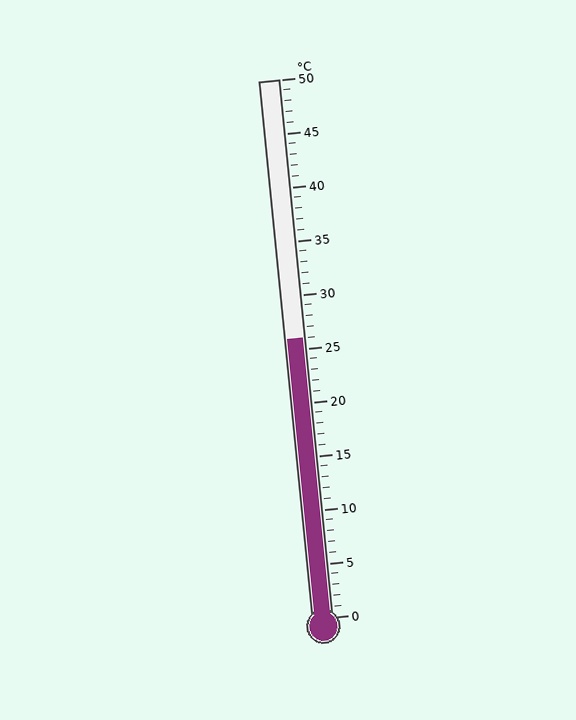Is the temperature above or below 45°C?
The temperature is below 45°C.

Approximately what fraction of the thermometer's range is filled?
The thermometer is filled to approximately 50% of its range.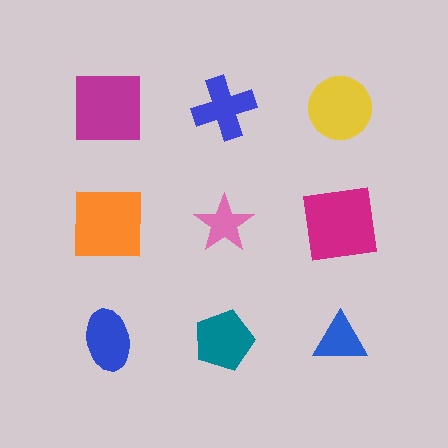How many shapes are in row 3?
3 shapes.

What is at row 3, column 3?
A blue triangle.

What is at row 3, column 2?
A teal pentagon.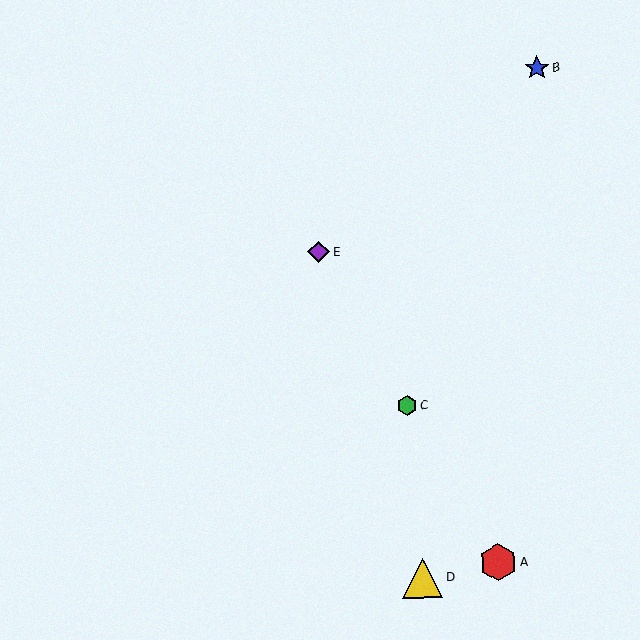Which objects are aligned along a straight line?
Objects A, C, E are aligned along a straight line.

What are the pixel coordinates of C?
Object C is at (407, 405).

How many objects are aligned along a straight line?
3 objects (A, C, E) are aligned along a straight line.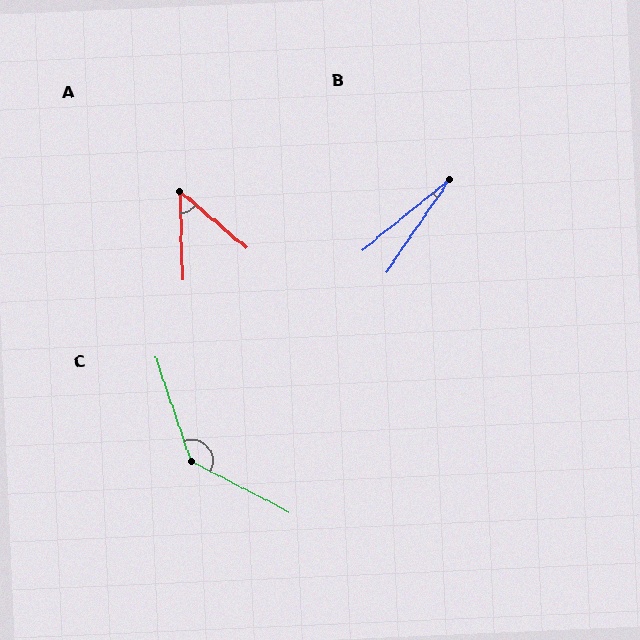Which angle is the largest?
C, at approximately 136 degrees.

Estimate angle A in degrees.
Approximately 48 degrees.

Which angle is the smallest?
B, at approximately 17 degrees.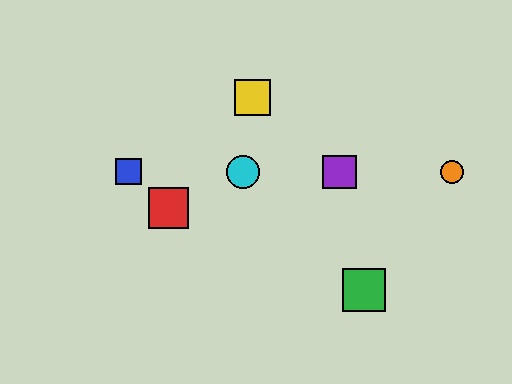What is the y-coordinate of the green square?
The green square is at y≈290.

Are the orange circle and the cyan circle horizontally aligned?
Yes, both are at y≈172.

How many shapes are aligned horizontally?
4 shapes (the blue square, the purple square, the orange circle, the cyan circle) are aligned horizontally.